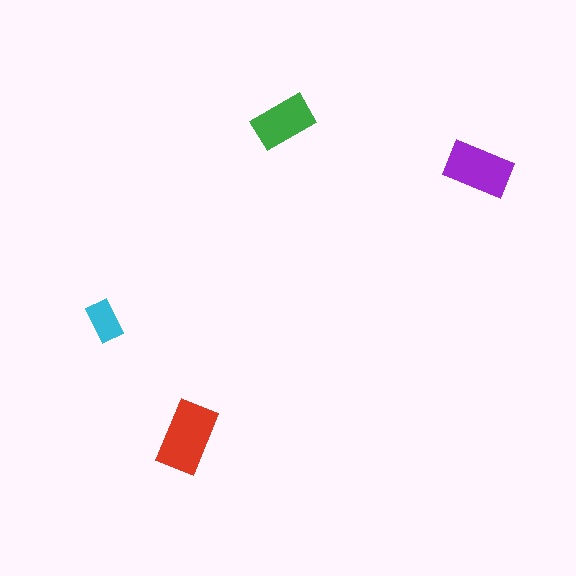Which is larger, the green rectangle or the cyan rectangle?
The green one.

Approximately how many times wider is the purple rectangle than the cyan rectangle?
About 1.5 times wider.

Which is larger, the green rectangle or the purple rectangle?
The purple one.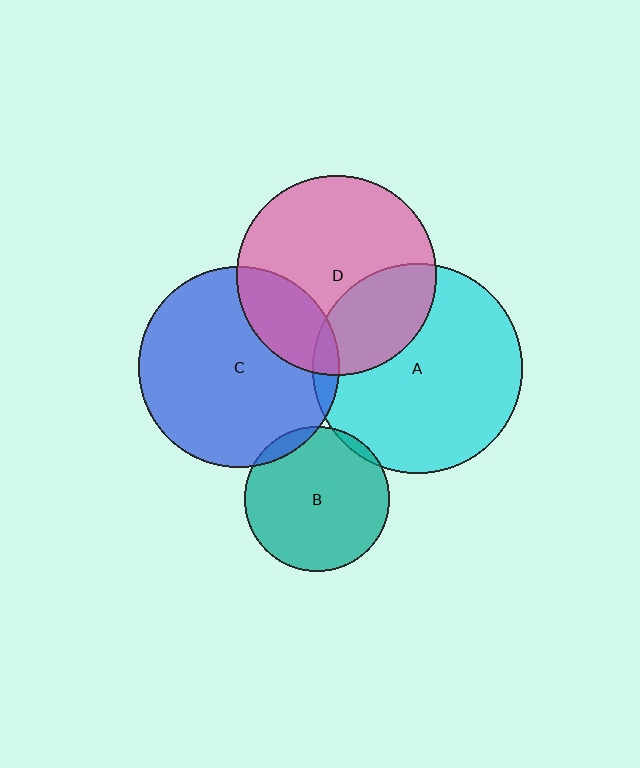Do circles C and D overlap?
Yes.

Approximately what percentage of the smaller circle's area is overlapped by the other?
Approximately 20%.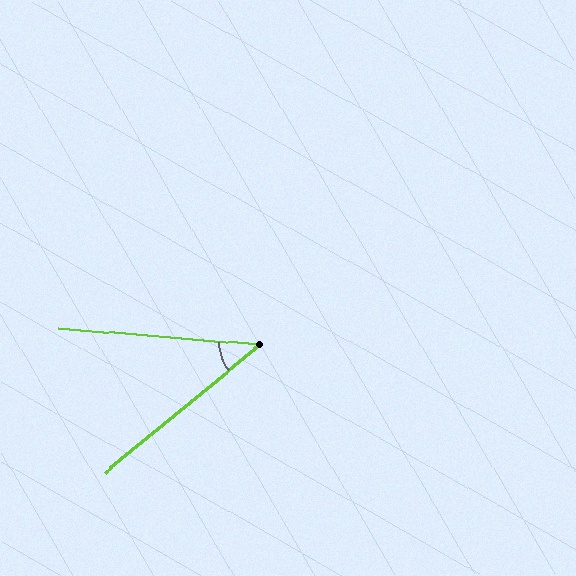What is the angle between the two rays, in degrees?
Approximately 44 degrees.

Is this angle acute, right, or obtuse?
It is acute.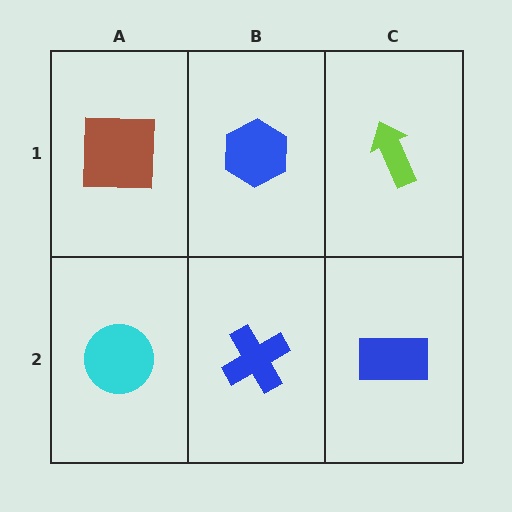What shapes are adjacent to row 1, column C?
A blue rectangle (row 2, column C), a blue hexagon (row 1, column B).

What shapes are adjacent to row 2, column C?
A lime arrow (row 1, column C), a blue cross (row 2, column B).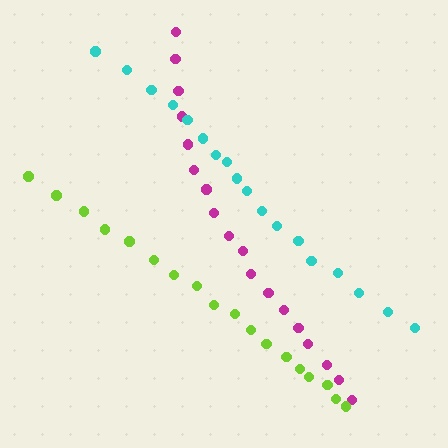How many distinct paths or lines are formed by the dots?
There are 3 distinct paths.